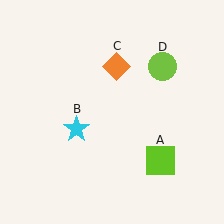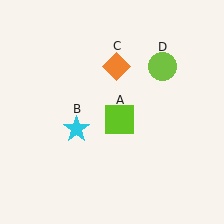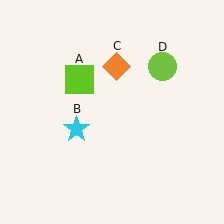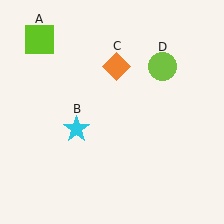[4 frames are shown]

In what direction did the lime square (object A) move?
The lime square (object A) moved up and to the left.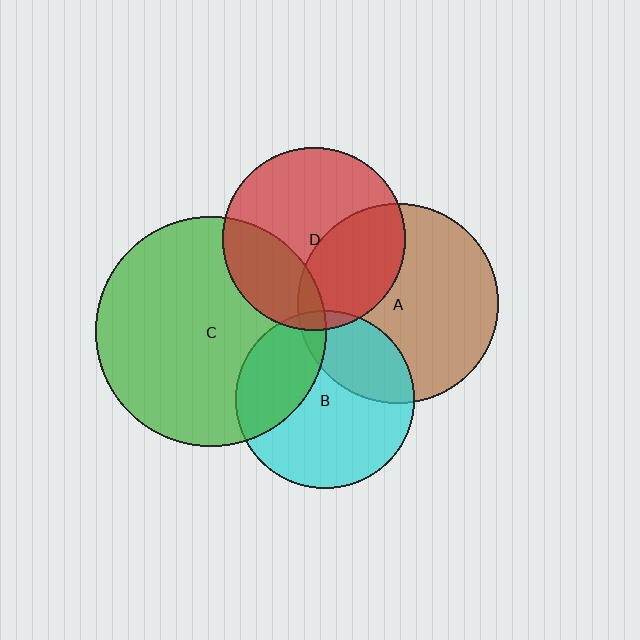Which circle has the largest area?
Circle C (green).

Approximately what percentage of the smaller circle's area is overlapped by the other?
Approximately 25%.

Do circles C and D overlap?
Yes.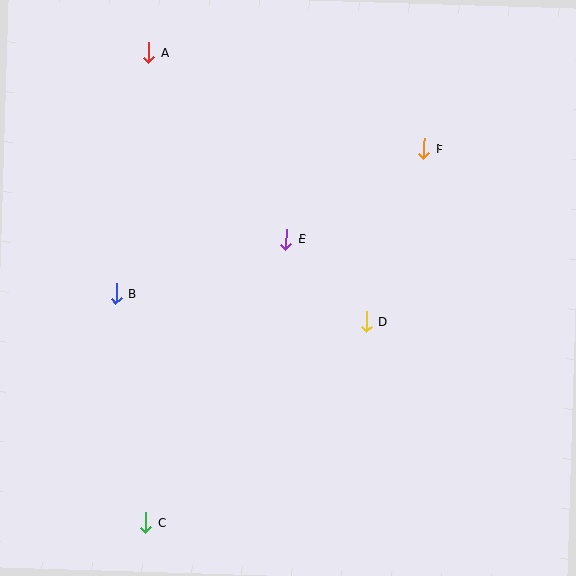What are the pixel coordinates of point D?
Point D is at (366, 322).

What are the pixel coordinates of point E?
Point E is at (286, 239).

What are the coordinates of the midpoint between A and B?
The midpoint between A and B is at (132, 173).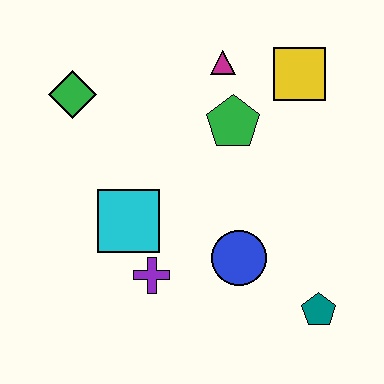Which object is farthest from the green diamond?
The teal pentagon is farthest from the green diamond.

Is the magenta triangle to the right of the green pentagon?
No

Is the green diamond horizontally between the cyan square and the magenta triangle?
No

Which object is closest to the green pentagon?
The magenta triangle is closest to the green pentagon.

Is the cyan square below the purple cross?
No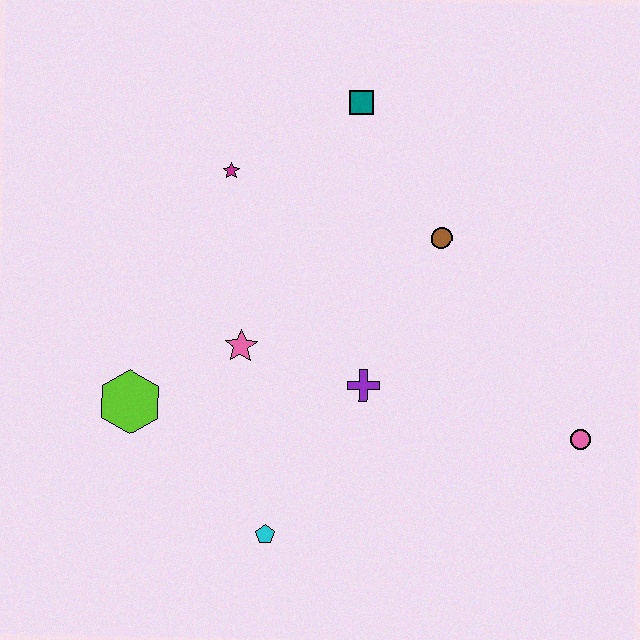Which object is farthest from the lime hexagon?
The pink circle is farthest from the lime hexagon.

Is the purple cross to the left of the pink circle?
Yes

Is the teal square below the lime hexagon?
No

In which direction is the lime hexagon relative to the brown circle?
The lime hexagon is to the left of the brown circle.